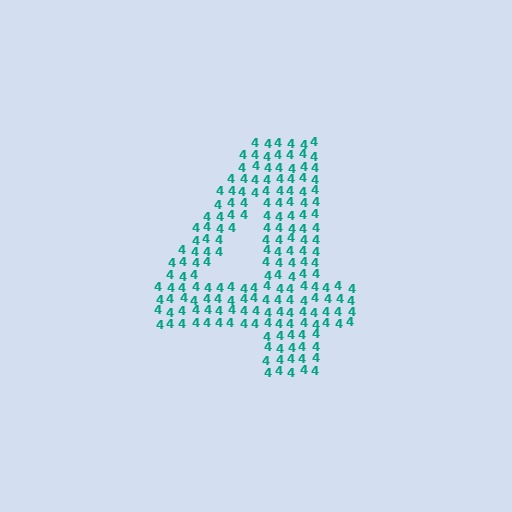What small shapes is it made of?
It is made of small digit 4's.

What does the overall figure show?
The overall figure shows the digit 4.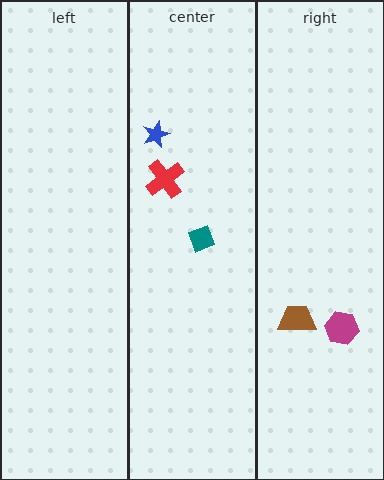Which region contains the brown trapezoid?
The right region.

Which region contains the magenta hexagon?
The right region.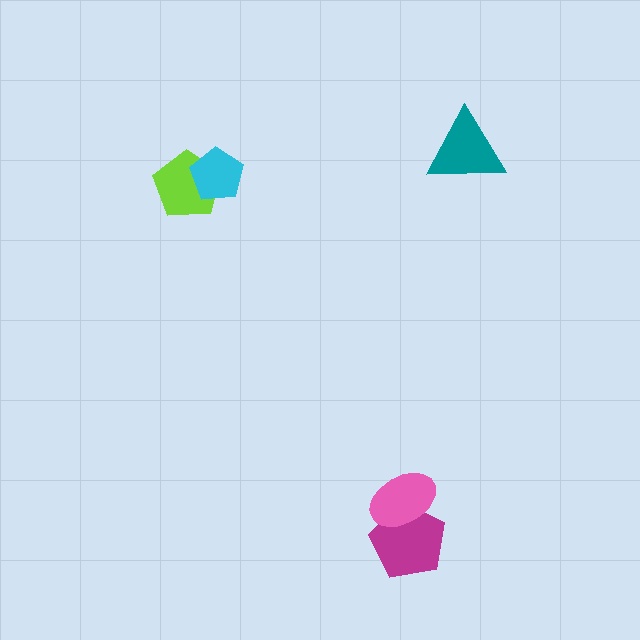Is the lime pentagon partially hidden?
Yes, it is partially covered by another shape.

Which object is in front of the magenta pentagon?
The pink ellipse is in front of the magenta pentagon.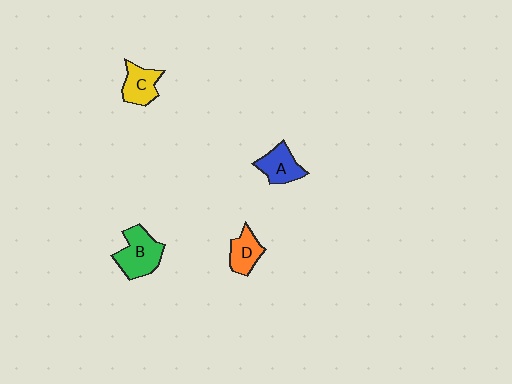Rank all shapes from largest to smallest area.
From largest to smallest: B (green), A (blue), C (yellow), D (orange).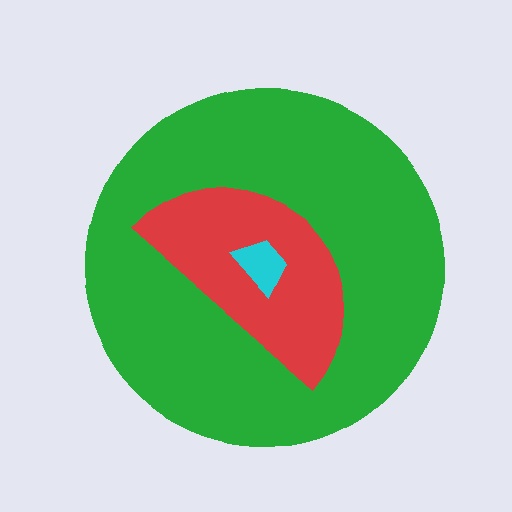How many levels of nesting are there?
3.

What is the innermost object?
The cyan trapezoid.